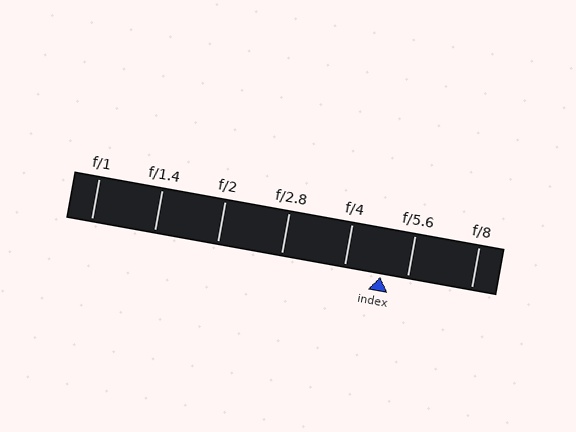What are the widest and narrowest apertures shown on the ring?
The widest aperture shown is f/1 and the narrowest is f/8.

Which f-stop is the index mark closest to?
The index mark is closest to f/5.6.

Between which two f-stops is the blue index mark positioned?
The index mark is between f/4 and f/5.6.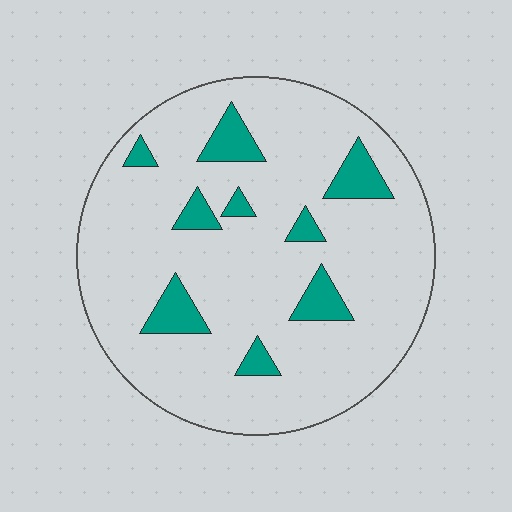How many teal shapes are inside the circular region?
9.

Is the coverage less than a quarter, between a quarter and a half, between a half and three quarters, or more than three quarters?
Less than a quarter.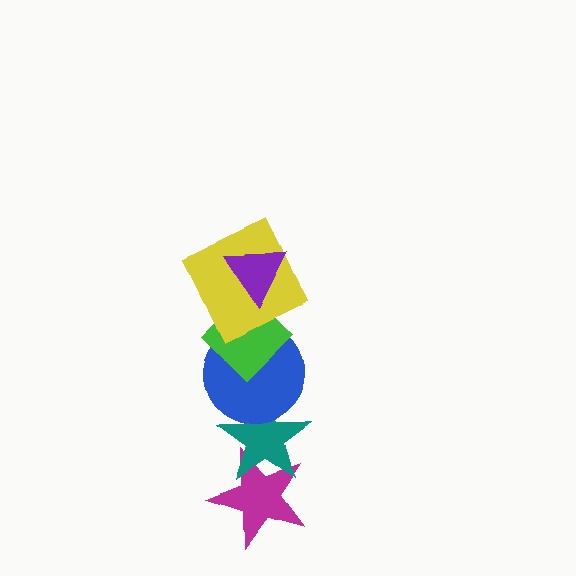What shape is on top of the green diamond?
The yellow square is on top of the green diamond.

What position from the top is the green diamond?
The green diamond is 3rd from the top.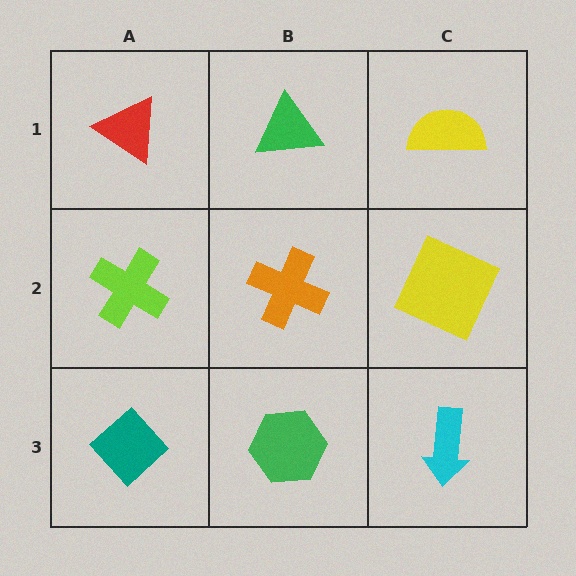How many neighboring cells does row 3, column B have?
3.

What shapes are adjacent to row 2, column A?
A red triangle (row 1, column A), a teal diamond (row 3, column A), an orange cross (row 2, column B).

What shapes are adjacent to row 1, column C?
A yellow square (row 2, column C), a green triangle (row 1, column B).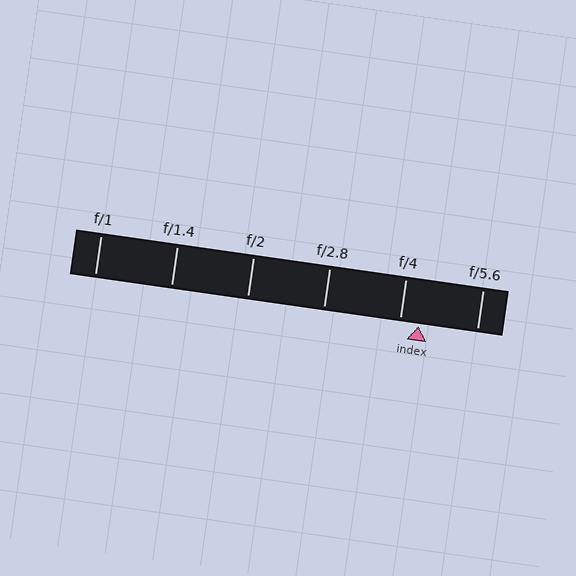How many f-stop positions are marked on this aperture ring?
There are 6 f-stop positions marked.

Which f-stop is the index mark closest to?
The index mark is closest to f/4.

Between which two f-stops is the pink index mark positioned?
The index mark is between f/4 and f/5.6.